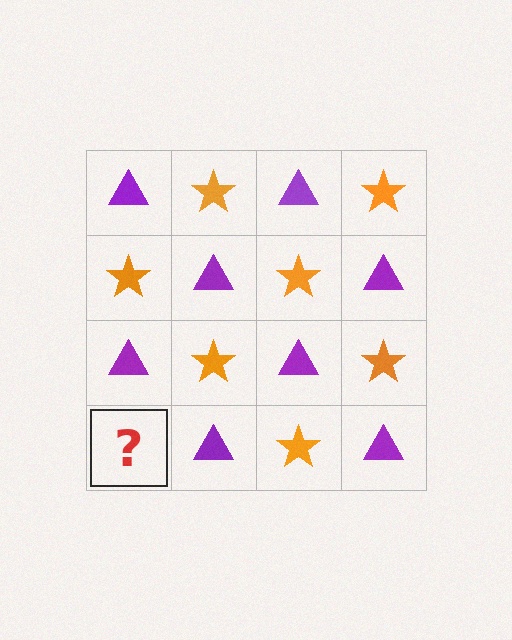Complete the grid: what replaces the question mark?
The question mark should be replaced with an orange star.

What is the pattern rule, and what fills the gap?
The rule is that it alternates purple triangle and orange star in a checkerboard pattern. The gap should be filled with an orange star.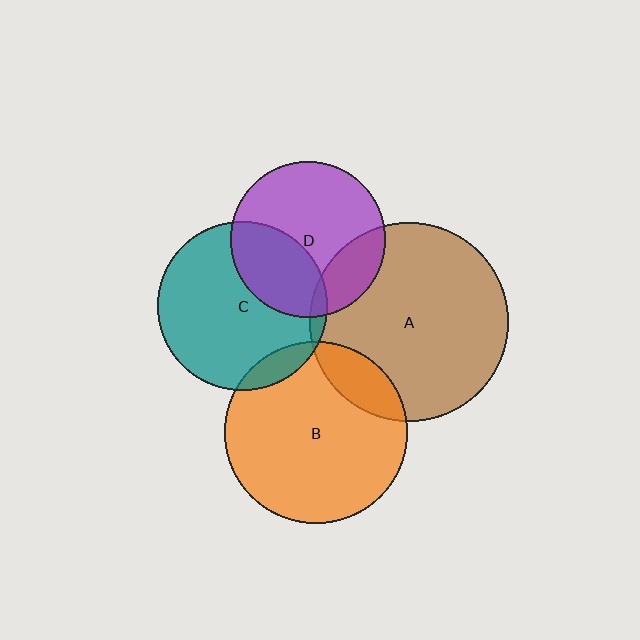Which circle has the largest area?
Circle A (brown).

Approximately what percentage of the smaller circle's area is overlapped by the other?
Approximately 20%.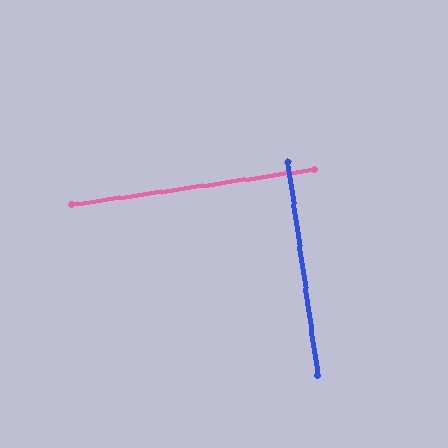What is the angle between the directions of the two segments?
Approximately 90 degrees.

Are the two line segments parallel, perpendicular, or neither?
Perpendicular — they meet at approximately 90°.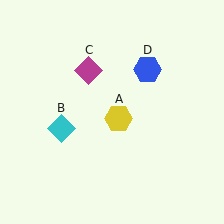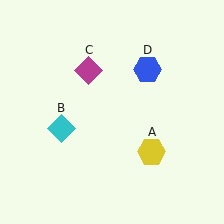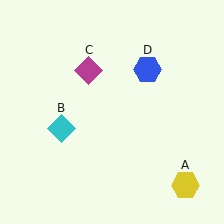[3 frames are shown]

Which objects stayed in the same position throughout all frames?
Cyan diamond (object B) and magenta diamond (object C) and blue hexagon (object D) remained stationary.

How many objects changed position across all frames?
1 object changed position: yellow hexagon (object A).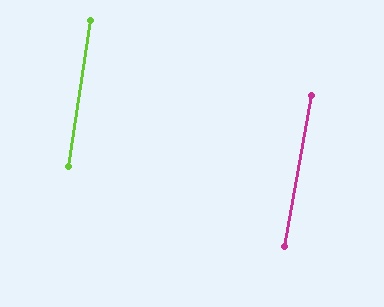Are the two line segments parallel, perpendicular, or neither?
Parallel — their directions differ by only 1.7°.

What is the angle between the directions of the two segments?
Approximately 2 degrees.